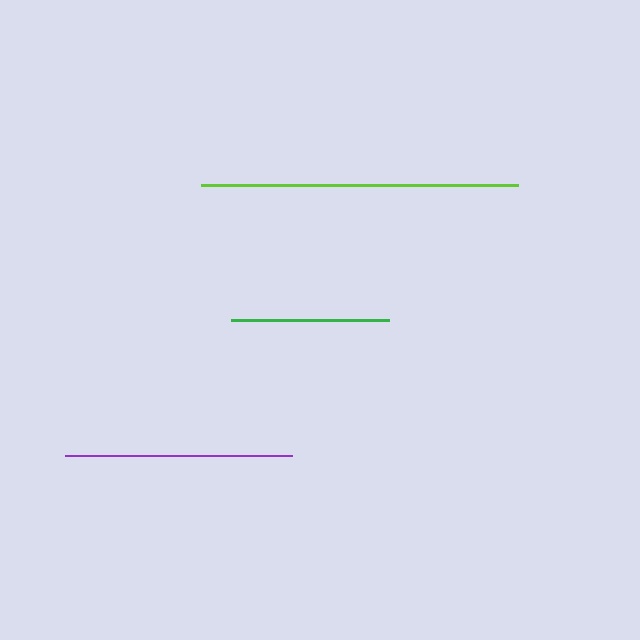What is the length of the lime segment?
The lime segment is approximately 317 pixels long.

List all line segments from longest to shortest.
From longest to shortest: lime, purple, green.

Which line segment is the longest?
The lime line is the longest at approximately 317 pixels.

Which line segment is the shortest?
The green line is the shortest at approximately 157 pixels.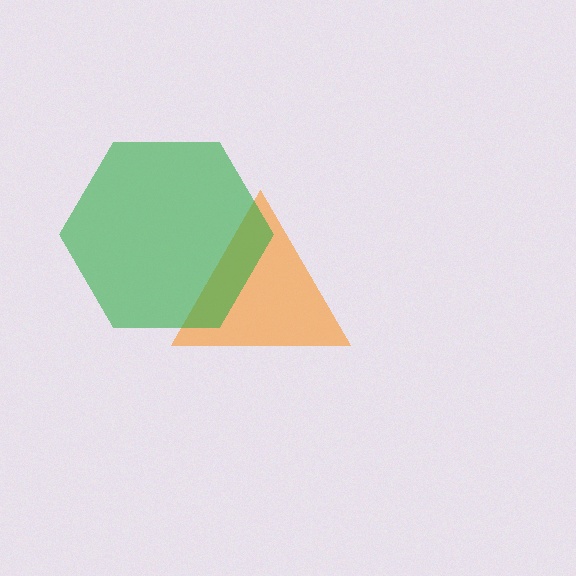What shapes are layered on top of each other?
The layered shapes are: an orange triangle, a green hexagon.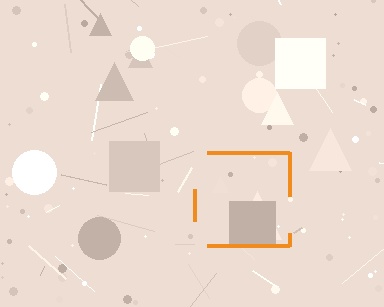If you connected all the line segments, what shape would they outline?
They would outline a square.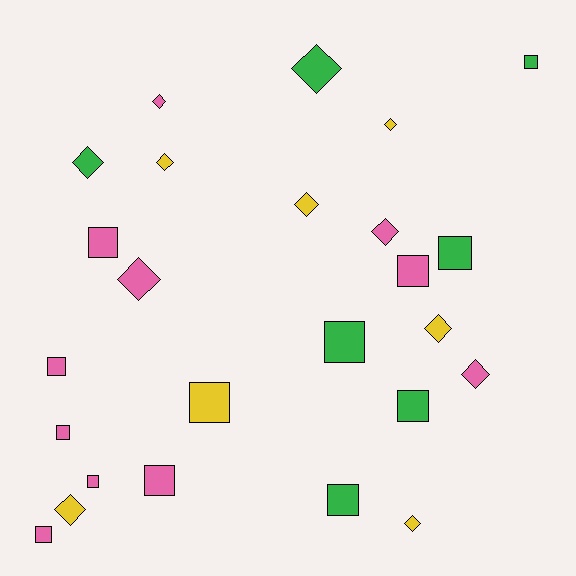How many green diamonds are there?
There are 2 green diamonds.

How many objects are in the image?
There are 25 objects.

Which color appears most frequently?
Pink, with 11 objects.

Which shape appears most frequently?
Square, with 13 objects.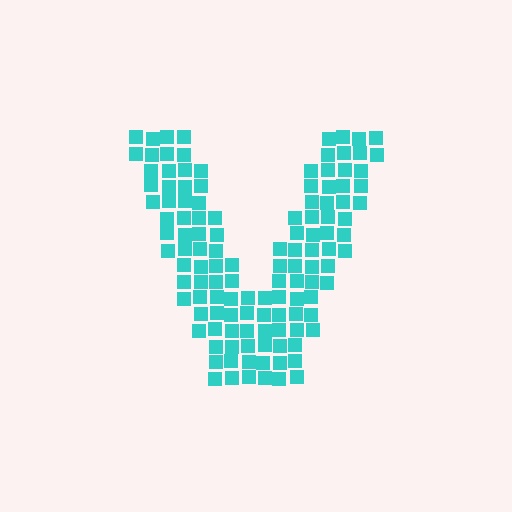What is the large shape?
The large shape is the letter V.